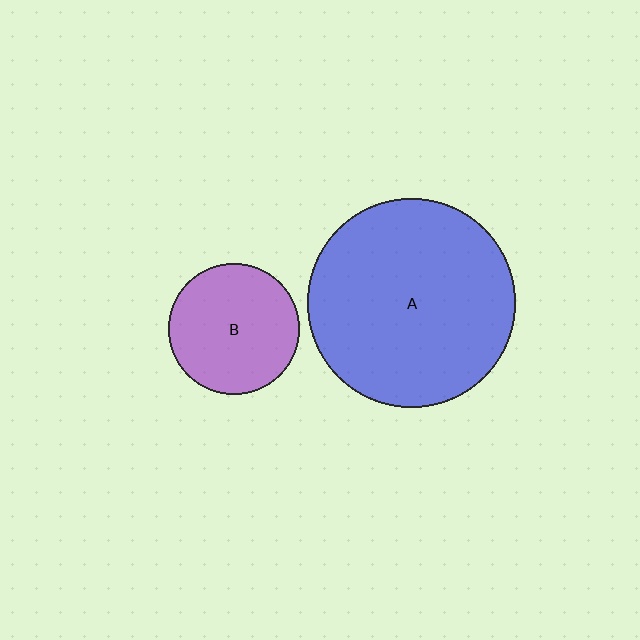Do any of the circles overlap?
No, none of the circles overlap.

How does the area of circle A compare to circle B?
Approximately 2.5 times.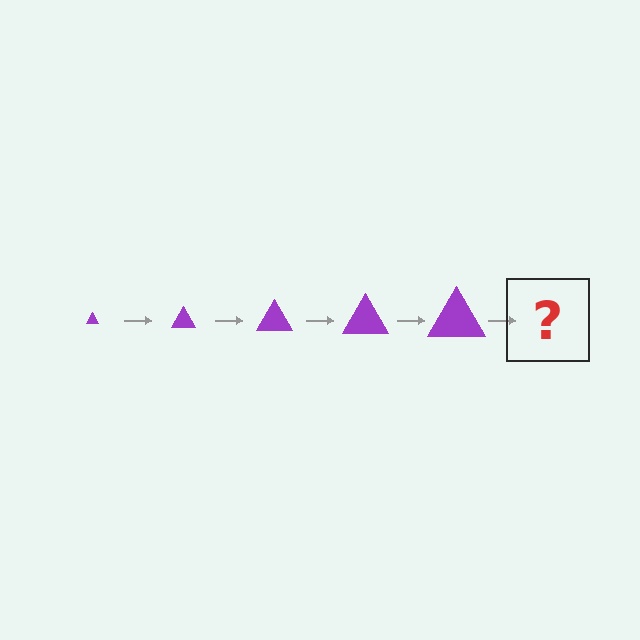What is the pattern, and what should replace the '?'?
The pattern is that the triangle gets progressively larger each step. The '?' should be a purple triangle, larger than the previous one.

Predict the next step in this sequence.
The next step is a purple triangle, larger than the previous one.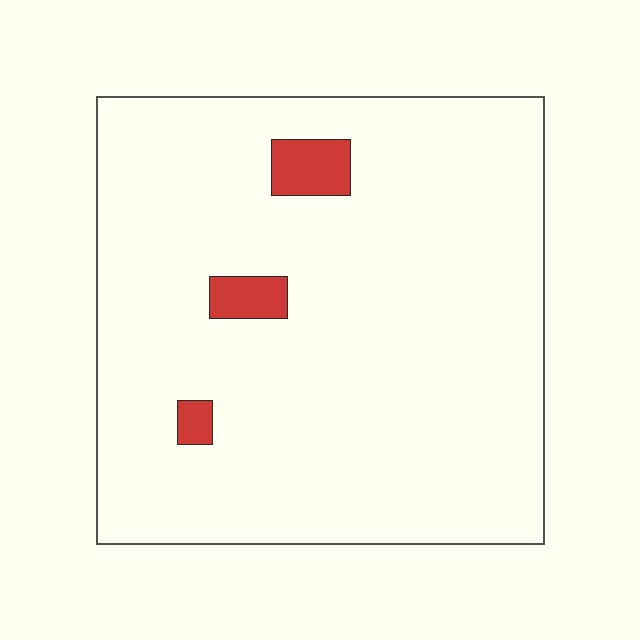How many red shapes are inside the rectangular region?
3.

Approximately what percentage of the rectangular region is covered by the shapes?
Approximately 5%.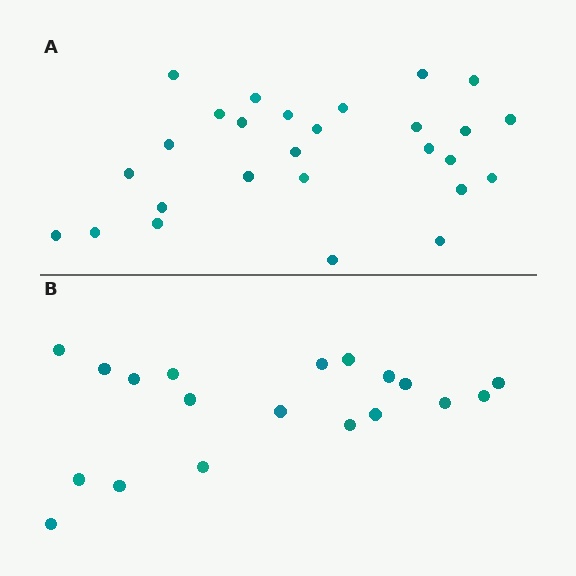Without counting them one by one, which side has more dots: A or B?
Region A (the top region) has more dots.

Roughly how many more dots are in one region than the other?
Region A has roughly 8 or so more dots than region B.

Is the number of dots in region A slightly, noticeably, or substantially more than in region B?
Region A has noticeably more, but not dramatically so. The ratio is roughly 1.4 to 1.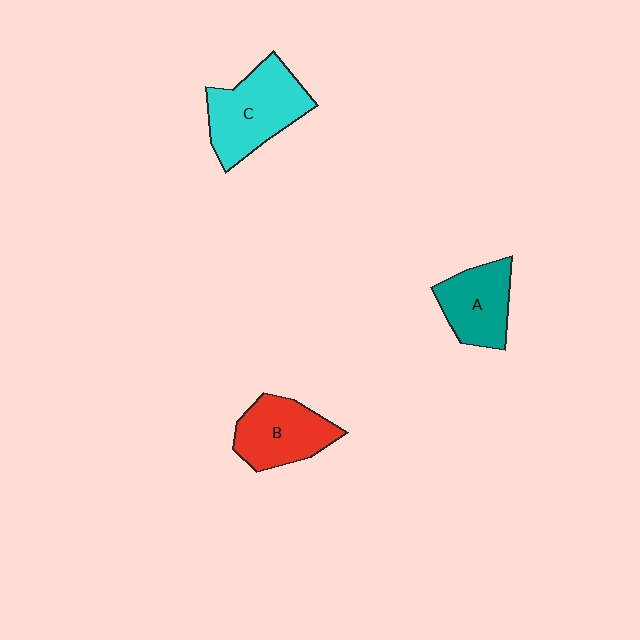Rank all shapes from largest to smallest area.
From largest to smallest: C (cyan), B (red), A (teal).